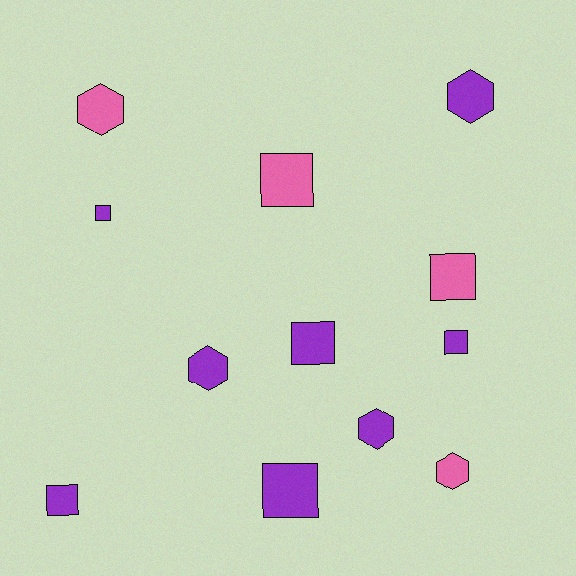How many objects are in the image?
There are 12 objects.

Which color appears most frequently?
Purple, with 8 objects.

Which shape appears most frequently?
Square, with 7 objects.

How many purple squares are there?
There are 5 purple squares.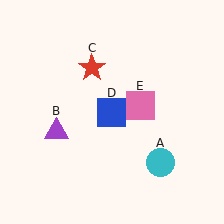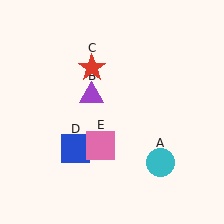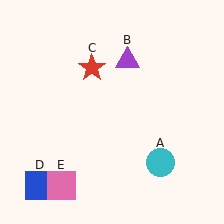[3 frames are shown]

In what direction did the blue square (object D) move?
The blue square (object D) moved down and to the left.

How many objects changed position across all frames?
3 objects changed position: purple triangle (object B), blue square (object D), pink square (object E).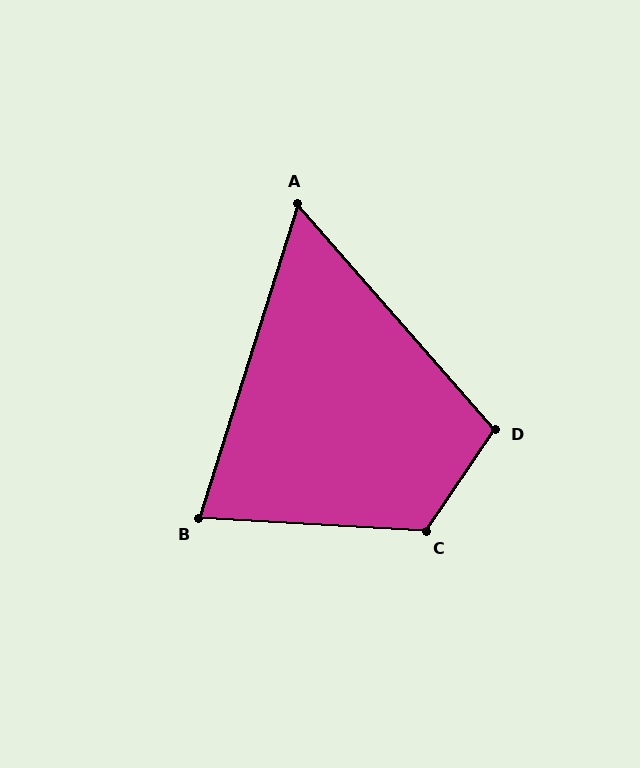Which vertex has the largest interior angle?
C, at approximately 121 degrees.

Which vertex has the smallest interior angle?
A, at approximately 59 degrees.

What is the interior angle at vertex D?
Approximately 104 degrees (obtuse).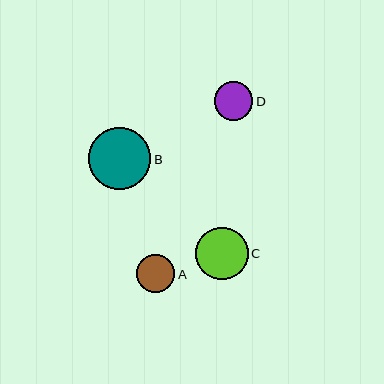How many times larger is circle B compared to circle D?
Circle B is approximately 1.6 times the size of circle D.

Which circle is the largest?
Circle B is the largest with a size of approximately 62 pixels.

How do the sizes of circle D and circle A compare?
Circle D and circle A are approximately the same size.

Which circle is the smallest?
Circle A is the smallest with a size of approximately 38 pixels.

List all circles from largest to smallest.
From largest to smallest: B, C, D, A.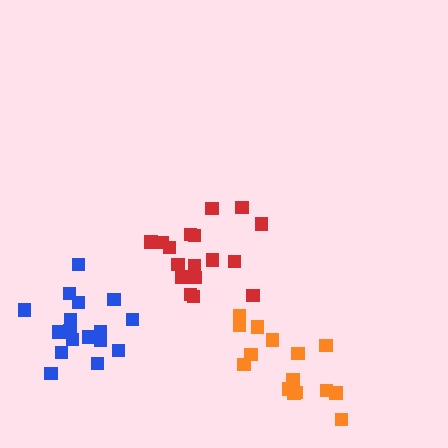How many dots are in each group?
Group 1: 17 dots, Group 2: 17 dots, Group 3: 15 dots (49 total).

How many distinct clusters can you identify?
There are 3 distinct clusters.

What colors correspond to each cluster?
The clusters are colored: red, blue, orange.